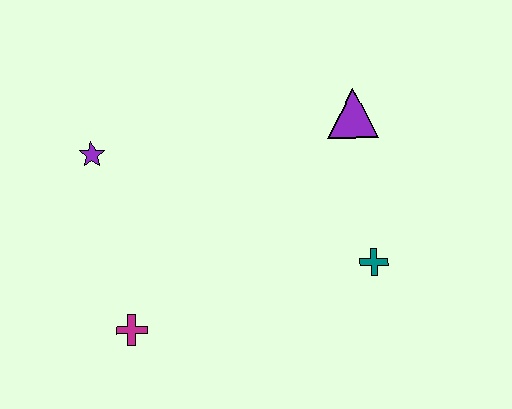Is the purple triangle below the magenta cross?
No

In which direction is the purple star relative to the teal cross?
The purple star is to the left of the teal cross.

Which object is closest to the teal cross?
The purple triangle is closest to the teal cross.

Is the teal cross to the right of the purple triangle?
Yes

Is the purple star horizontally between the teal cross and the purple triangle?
No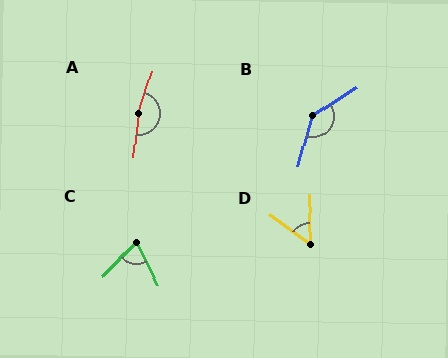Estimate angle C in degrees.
Approximately 71 degrees.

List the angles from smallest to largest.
D (52°), C (71°), B (138°), A (168°).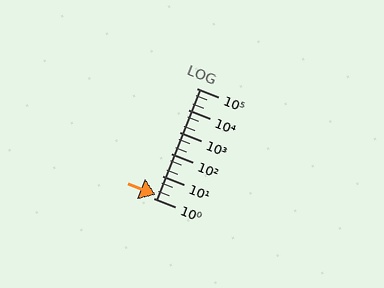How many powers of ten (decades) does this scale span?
The scale spans 5 decades, from 1 to 100000.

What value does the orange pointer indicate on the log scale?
The pointer indicates approximately 1.4.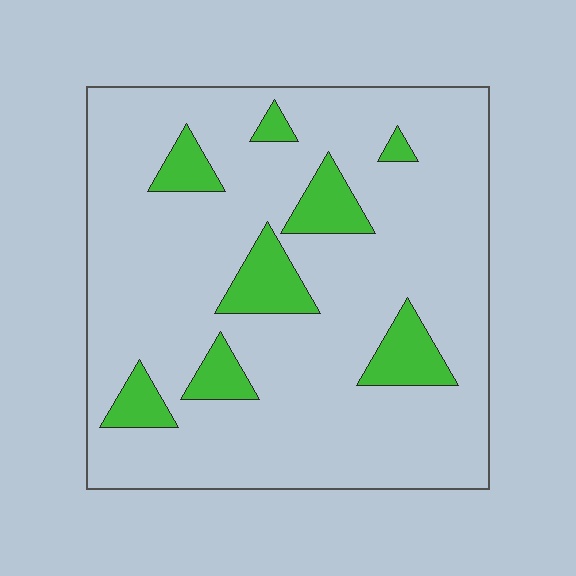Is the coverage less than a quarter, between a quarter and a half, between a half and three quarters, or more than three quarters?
Less than a quarter.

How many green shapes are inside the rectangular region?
8.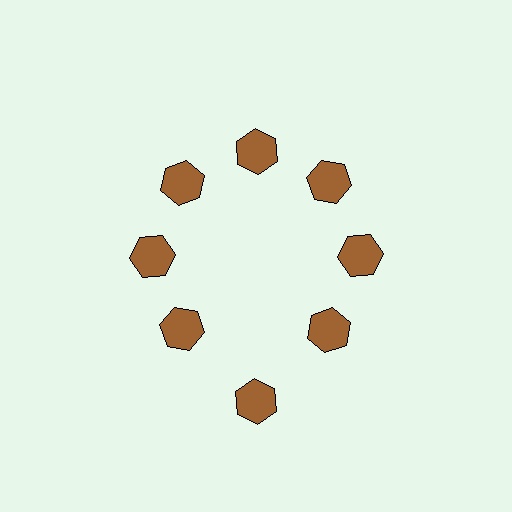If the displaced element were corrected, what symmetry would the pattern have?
It would have 8-fold rotational symmetry — the pattern would map onto itself every 45 degrees.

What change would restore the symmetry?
The symmetry would be restored by moving it inward, back onto the ring so that all 8 hexagons sit at equal angles and equal distance from the center.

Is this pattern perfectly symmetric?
No. The 8 brown hexagons are arranged in a ring, but one element near the 6 o'clock position is pushed outward from the center, breaking the 8-fold rotational symmetry.